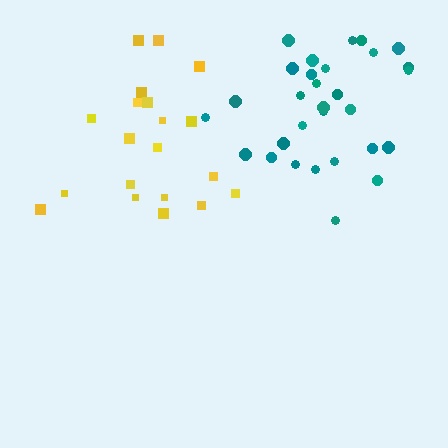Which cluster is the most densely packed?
Teal.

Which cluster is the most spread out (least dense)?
Yellow.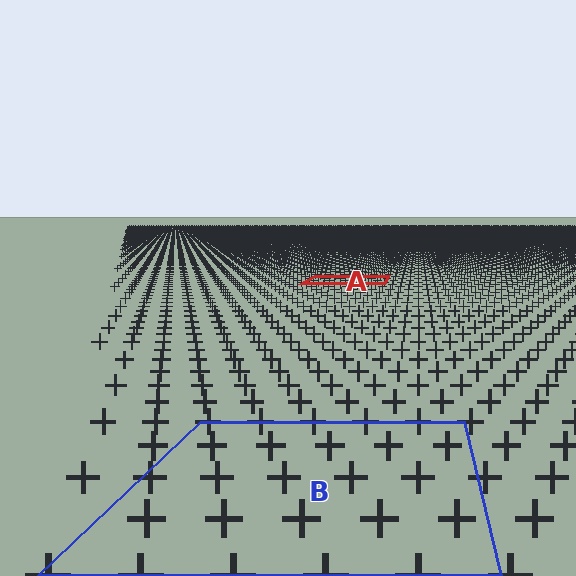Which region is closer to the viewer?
Region B is closer. The texture elements there are larger and more spread out.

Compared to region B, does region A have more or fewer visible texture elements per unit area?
Region A has more texture elements per unit area — they are packed more densely because it is farther away.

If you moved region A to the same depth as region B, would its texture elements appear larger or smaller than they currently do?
They would appear larger. At a closer depth, the same texture elements are projected at a bigger on-screen size.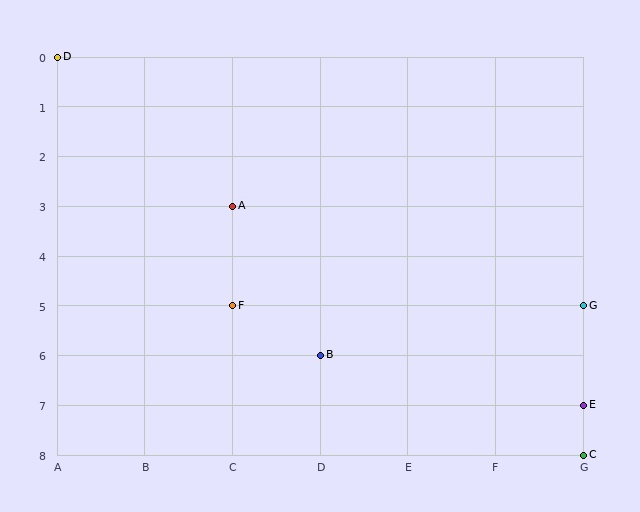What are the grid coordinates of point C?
Point C is at grid coordinates (G, 8).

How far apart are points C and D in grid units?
Points C and D are 6 columns and 8 rows apart (about 10.0 grid units diagonally).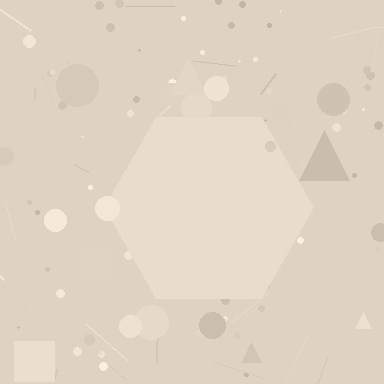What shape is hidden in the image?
A hexagon is hidden in the image.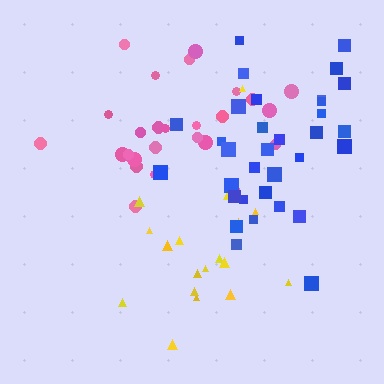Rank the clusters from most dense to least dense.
blue, yellow, pink.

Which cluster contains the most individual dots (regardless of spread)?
Blue (33).